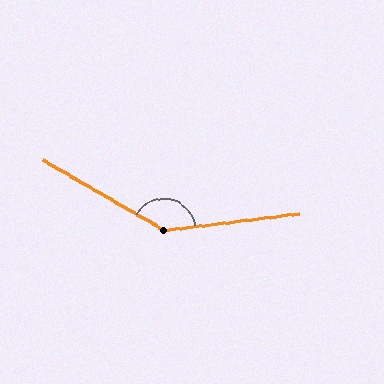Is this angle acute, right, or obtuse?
It is obtuse.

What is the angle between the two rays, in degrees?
Approximately 143 degrees.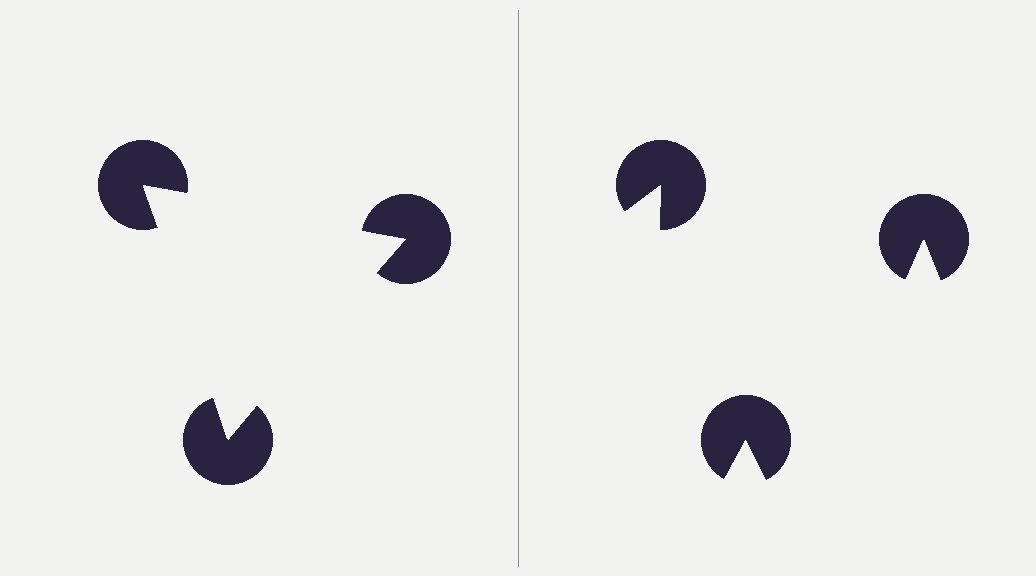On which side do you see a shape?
An illusory triangle appears on the left side. On the right side the wedge cuts are rotated, so no coherent shape forms.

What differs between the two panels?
The pac-man discs are positioned identically on both sides; only the wedge orientations differ. On the left they align to a triangle; on the right they are misaligned.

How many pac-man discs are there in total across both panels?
6 — 3 on each side.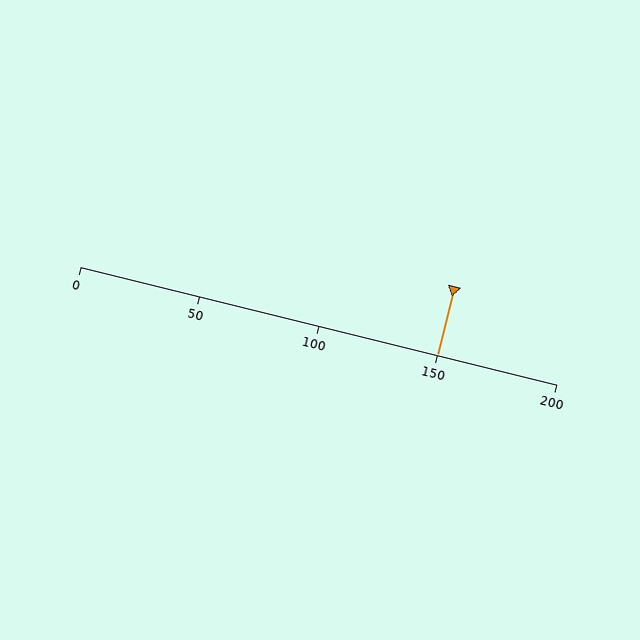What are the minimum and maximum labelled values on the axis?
The axis runs from 0 to 200.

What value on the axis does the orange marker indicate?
The marker indicates approximately 150.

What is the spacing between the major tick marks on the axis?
The major ticks are spaced 50 apart.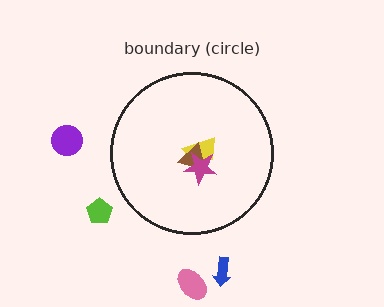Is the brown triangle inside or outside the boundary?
Inside.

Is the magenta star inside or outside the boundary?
Inside.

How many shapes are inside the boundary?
3 inside, 4 outside.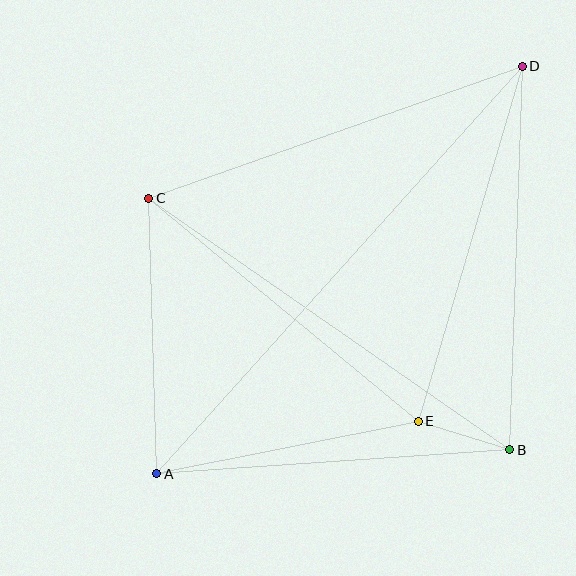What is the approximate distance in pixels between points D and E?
The distance between D and E is approximately 370 pixels.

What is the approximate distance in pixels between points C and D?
The distance between C and D is approximately 396 pixels.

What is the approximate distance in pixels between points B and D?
The distance between B and D is approximately 384 pixels.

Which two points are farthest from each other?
Points A and D are farthest from each other.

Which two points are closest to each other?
Points B and E are closest to each other.